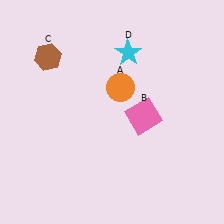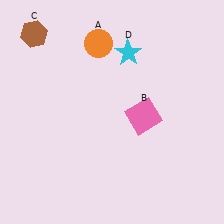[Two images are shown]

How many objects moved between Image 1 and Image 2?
2 objects moved between the two images.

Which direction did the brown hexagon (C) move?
The brown hexagon (C) moved up.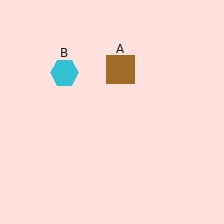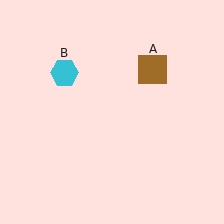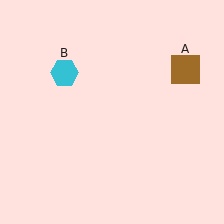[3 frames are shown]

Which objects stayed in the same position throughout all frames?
Cyan hexagon (object B) remained stationary.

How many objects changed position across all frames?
1 object changed position: brown square (object A).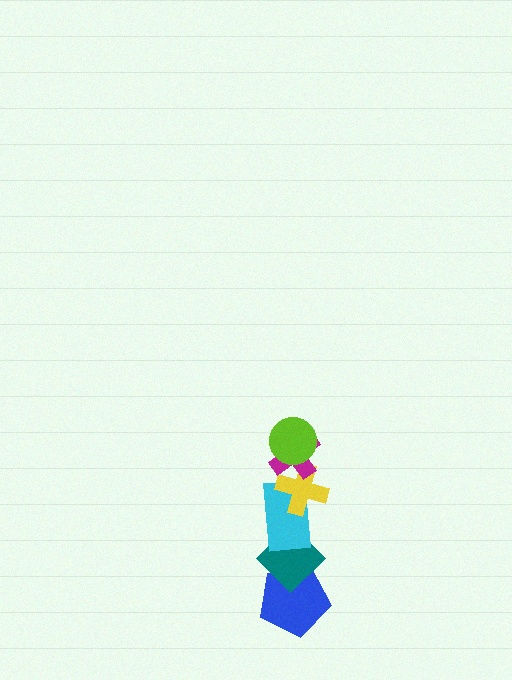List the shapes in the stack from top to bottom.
From top to bottom: the lime circle, the magenta cross, the yellow cross, the cyan rectangle, the teal diamond, the blue pentagon.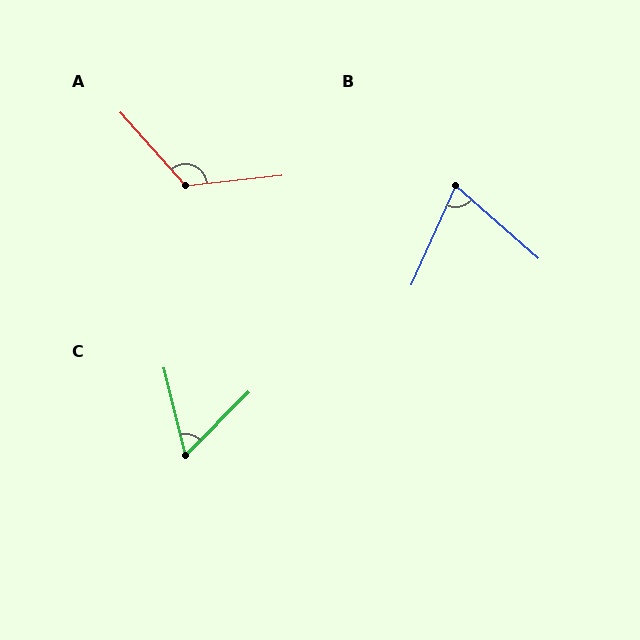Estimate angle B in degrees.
Approximately 73 degrees.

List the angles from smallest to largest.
C (58°), B (73°), A (125°).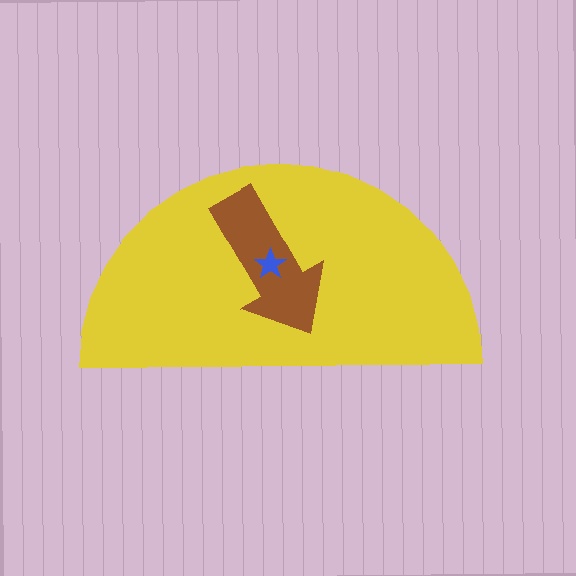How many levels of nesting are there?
3.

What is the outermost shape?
The yellow semicircle.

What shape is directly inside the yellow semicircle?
The brown arrow.